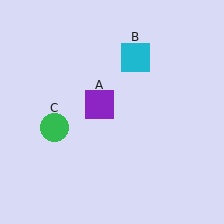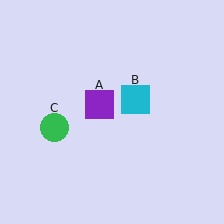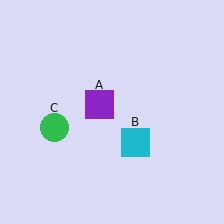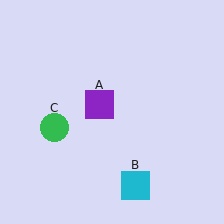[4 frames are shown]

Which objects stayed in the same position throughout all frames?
Purple square (object A) and green circle (object C) remained stationary.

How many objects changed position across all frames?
1 object changed position: cyan square (object B).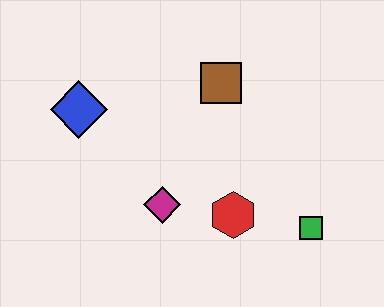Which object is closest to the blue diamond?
The magenta diamond is closest to the blue diamond.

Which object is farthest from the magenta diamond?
The green square is farthest from the magenta diamond.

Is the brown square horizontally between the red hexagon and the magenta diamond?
Yes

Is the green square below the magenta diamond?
Yes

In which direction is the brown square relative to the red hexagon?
The brown square is above the red hexagon.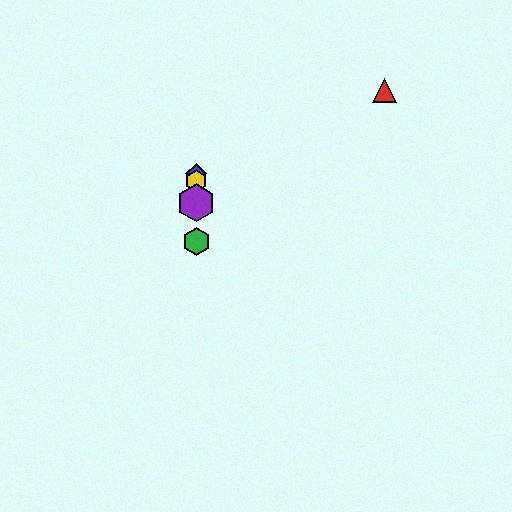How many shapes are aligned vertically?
4 shapes (the blue diamond, the green hexagon, the yellow hexagon, the purple hexagon) are aligned vertically.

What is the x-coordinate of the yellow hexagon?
The yellow hexagon is at x≈196.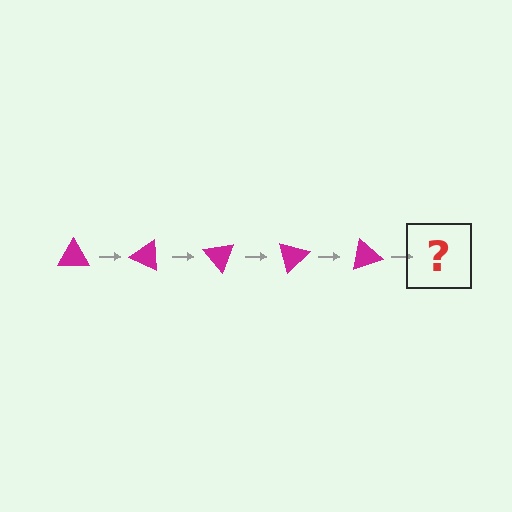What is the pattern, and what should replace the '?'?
The pattern is that the triangle rotates 25 degrees each step. The '?' should be a magenta triangle rotated 125 degrees.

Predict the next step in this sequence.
The next step is a magenta triangle rotated 125 degrees.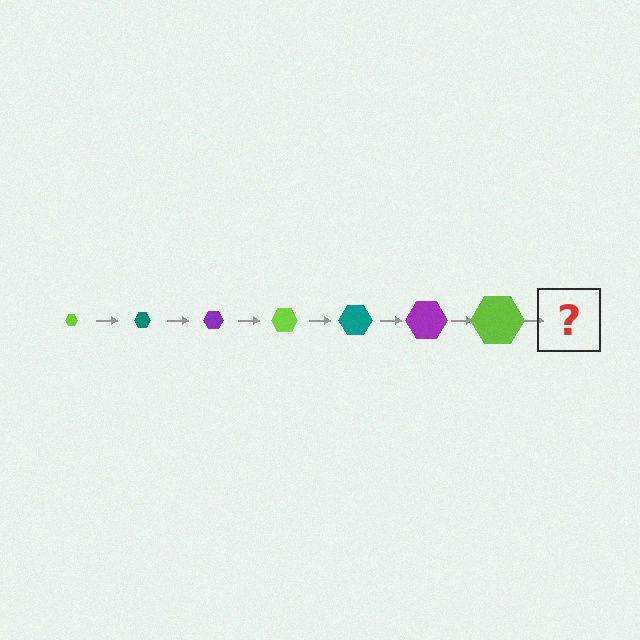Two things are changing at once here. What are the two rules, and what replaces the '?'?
The two rules are that the hexagon grows larger each step and the color cycles through lime, teal, and purple. The '?' should be a teal hexagon, larger than the previous one.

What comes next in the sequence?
The next element should be a teal hexagon, larger than the previous one.